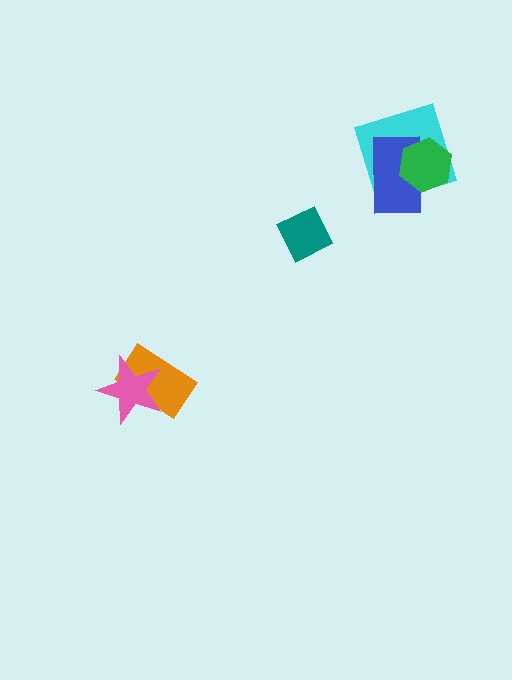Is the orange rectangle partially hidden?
Yes, it is partially covered by another shape.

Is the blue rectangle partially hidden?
Yes, it is partially covered by another shape.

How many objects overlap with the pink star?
1 object overlaps with the pink star.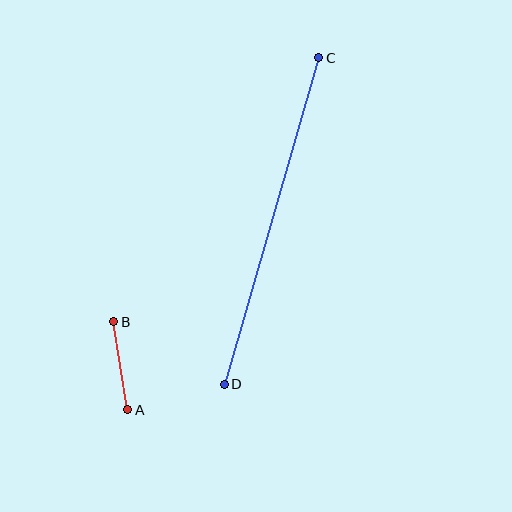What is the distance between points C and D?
The distance is approximately 340 pixels.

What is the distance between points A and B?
The distance is approximately 89 pixels.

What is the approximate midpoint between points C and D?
The midpoint is at approximately (271, 221) pixels.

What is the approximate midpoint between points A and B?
The midpoint is at approximately (121, 366) pixels.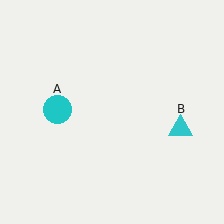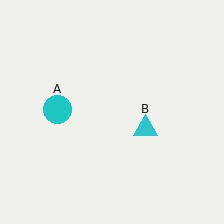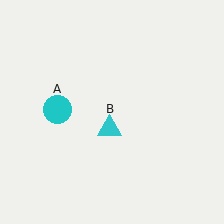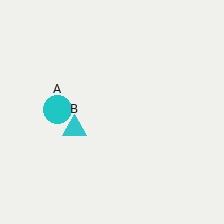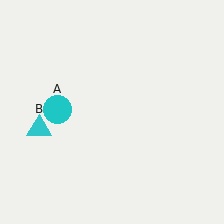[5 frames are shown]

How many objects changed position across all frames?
1 object changed position: cyan triangle (object B).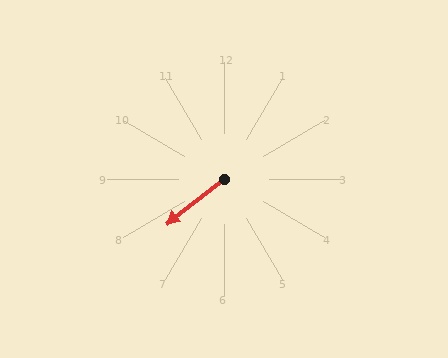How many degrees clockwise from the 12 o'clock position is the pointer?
Approximately 232 degrees.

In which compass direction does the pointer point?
Southwest.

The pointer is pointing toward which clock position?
Roughly 8 o'clock.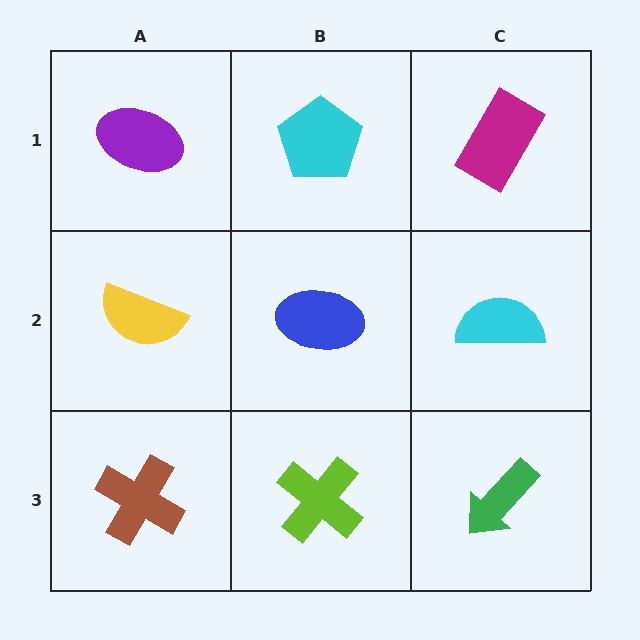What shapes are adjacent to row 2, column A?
A purple ellipse (row 1, column A), a brown cross (row 3, column A), a blue ellipse (row 2, column B).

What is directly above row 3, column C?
A cyan semicircle.